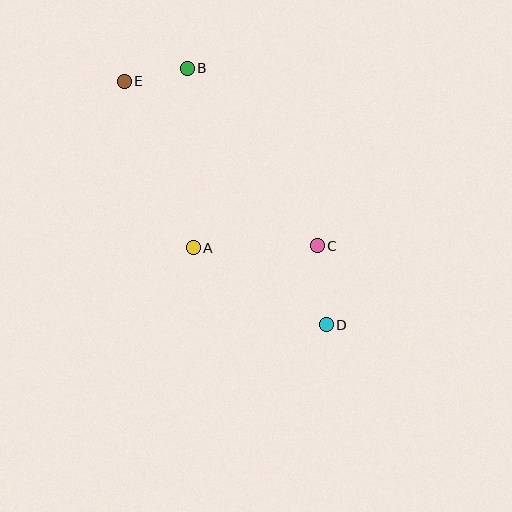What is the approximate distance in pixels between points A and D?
The distance between A and D is approximately 154 pixels.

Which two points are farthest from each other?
Points D and E are farthest from each other.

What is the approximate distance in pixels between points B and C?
The distance between B and C is approximately 220 pixels.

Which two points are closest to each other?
Points B and E are closest to each other.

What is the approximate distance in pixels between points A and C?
The distance between A and C is approximately 124 pixels.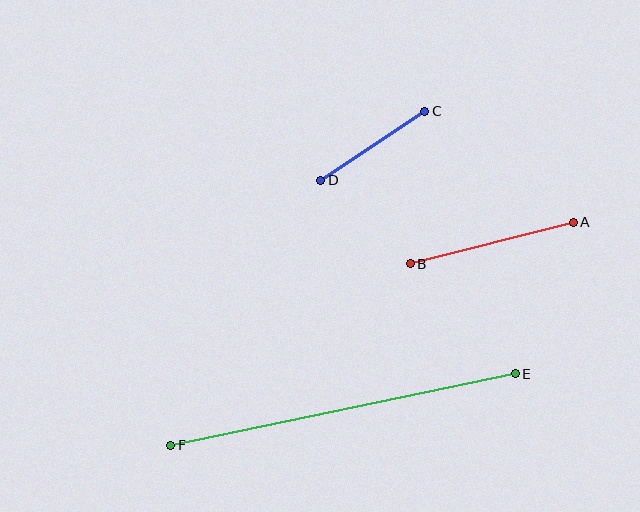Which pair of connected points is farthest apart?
Points E and F are farthest apart.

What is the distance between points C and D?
The distance is approximately 125 pixels.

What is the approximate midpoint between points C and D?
The midpoint is at approximately (373, 146) pixels.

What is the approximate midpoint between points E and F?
The midpoint is at approximately (343, 410) pixels.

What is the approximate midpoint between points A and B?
The midpoint is at approximately (492, 243) pixels.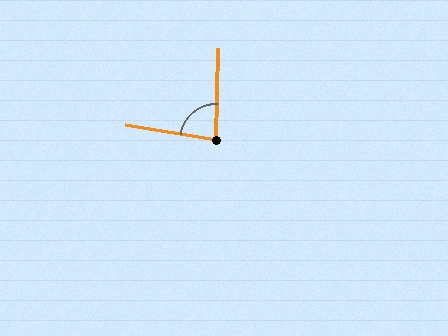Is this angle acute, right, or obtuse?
It is acute.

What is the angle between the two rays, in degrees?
Approximately 82 degrees.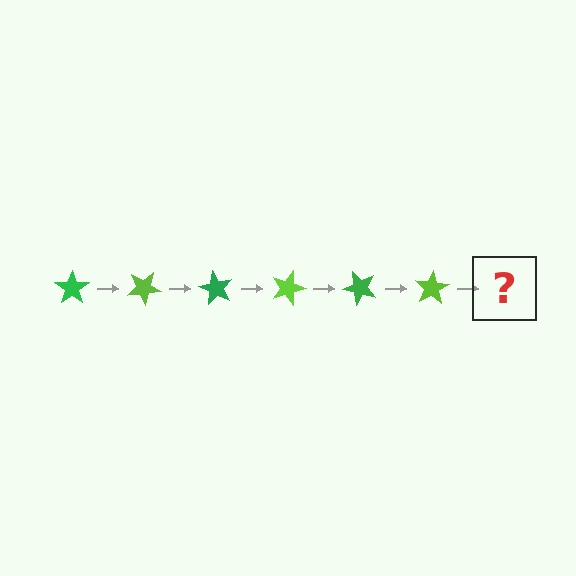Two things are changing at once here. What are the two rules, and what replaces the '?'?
The two rules are that it rotates 30 degrees each step and the color cycles through green and lime. The '?' should be a green star, rotated 180 degrees from the start.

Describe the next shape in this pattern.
It should be a green star, rotated 180 degrees from the start.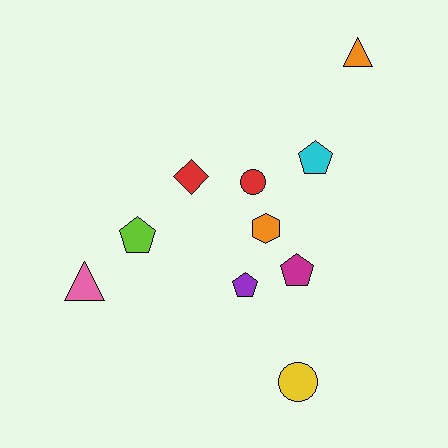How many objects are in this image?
There are 10 objects.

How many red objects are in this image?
There are 2 red objects.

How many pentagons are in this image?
There are 4 pentagons.